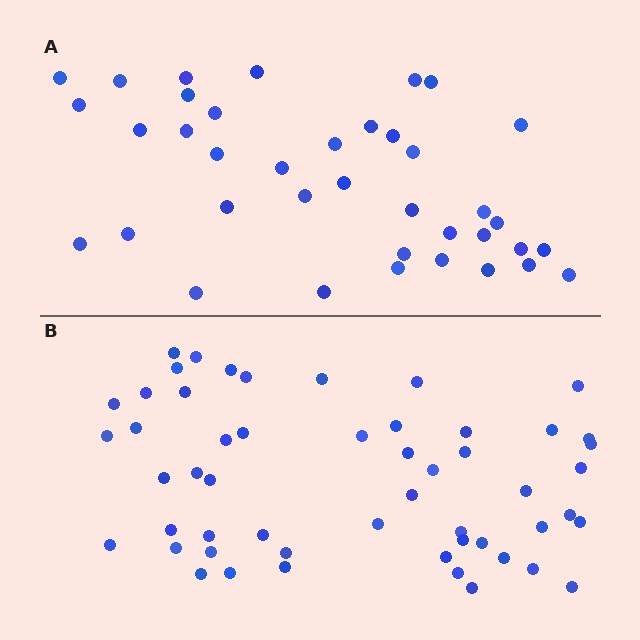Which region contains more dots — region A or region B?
Region B (the bottom region) has more dots.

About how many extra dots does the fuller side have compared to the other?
Region B has approximately 15 more dots than region A.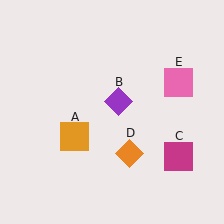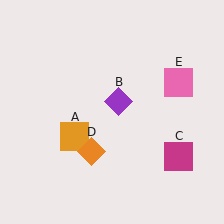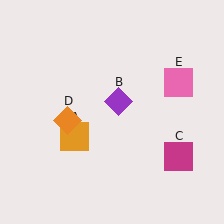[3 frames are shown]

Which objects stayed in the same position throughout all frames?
Orange square (object A) and purple diamond (object B) and magenta square (object C) and pink square (object E) remained stationary.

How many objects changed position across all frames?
1 object changed position: orange diamond (object D).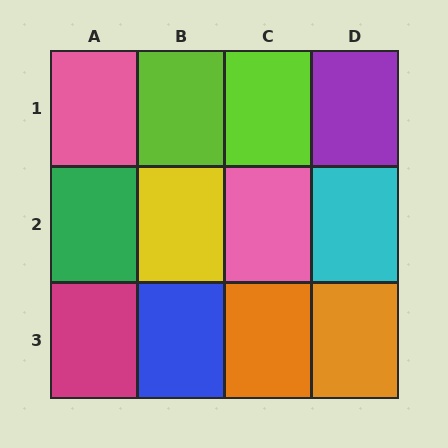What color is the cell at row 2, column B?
Yellow.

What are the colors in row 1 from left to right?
Pink, lime, lime, purple.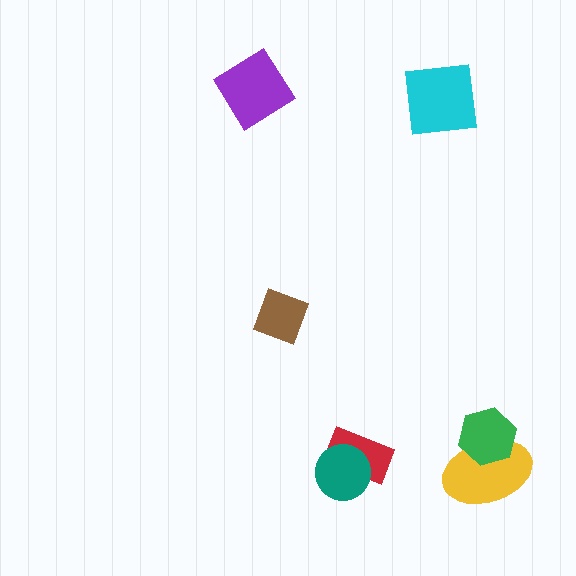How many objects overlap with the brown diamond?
0 objects overlap with the brown diamond.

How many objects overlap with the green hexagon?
1 object overlaps with the green hexagon.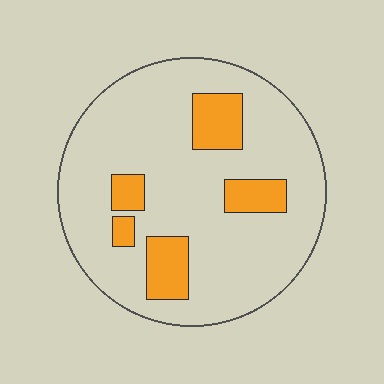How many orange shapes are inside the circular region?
5.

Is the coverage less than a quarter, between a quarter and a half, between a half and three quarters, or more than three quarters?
Less than a quarter.